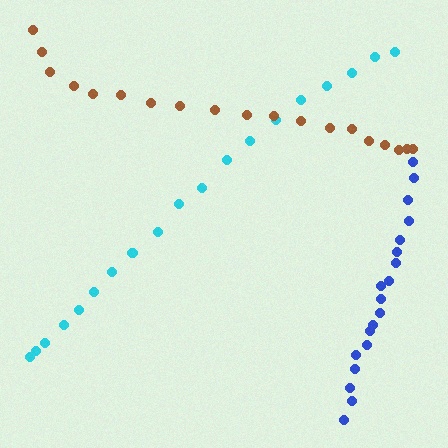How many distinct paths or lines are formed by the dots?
There are 3 distinct paths.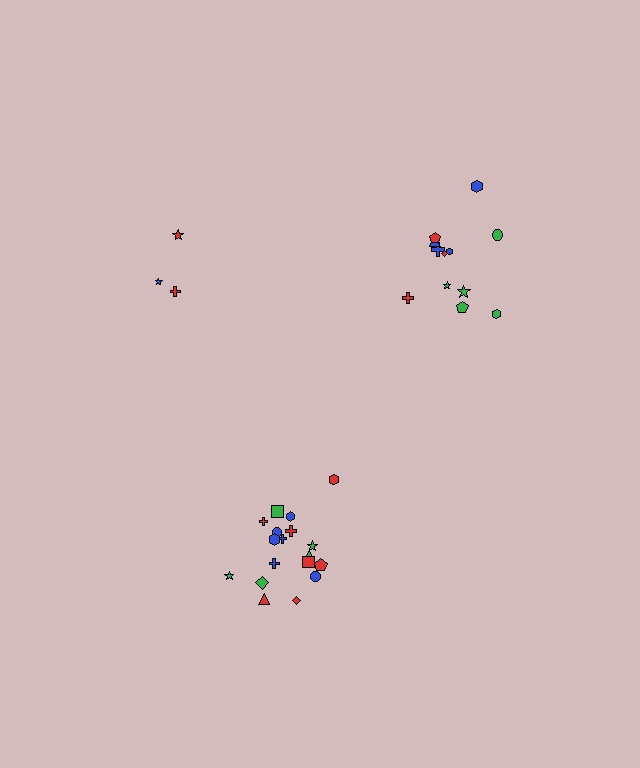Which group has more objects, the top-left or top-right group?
The top-right group.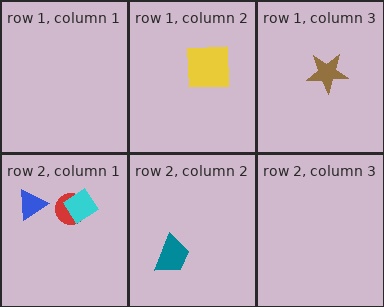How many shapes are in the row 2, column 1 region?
3.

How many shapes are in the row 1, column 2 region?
1.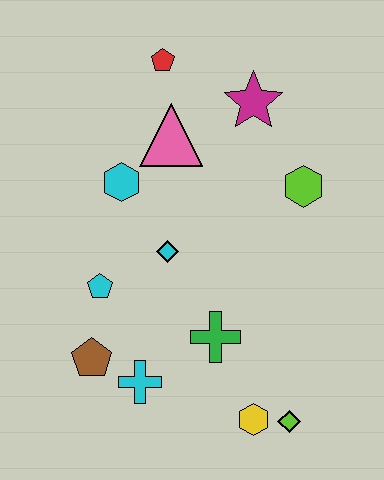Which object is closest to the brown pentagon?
The cyan cross is closest to the brown pentagon.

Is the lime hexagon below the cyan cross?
No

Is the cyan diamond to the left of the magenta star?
Yes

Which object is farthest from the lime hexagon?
The brown pentagon is farthest from the lime hexagon.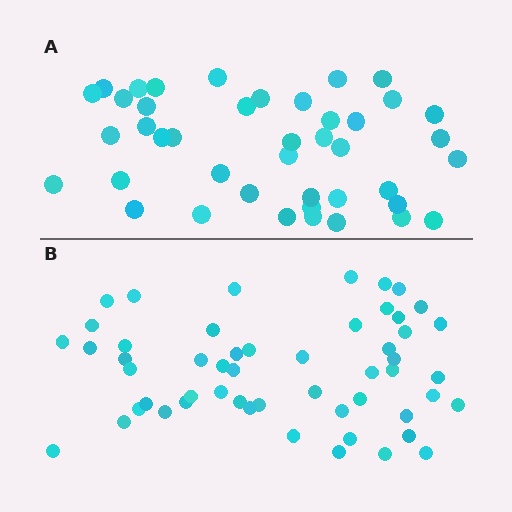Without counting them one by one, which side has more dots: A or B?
Region B (the bottom region) has more dots.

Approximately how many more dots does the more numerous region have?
Region B has roughly 12 or so more dots than region A.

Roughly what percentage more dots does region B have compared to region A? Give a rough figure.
About 25% more.